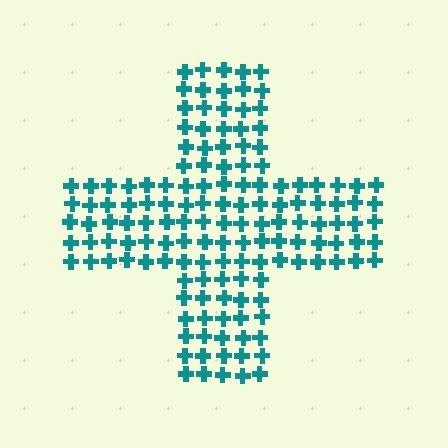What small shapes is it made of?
It is made of small crosses.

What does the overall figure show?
The overall figure shows a cross.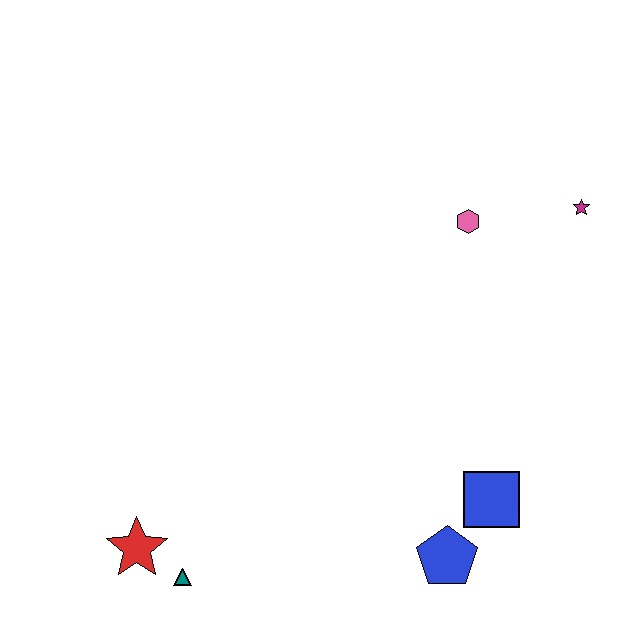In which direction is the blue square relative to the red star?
The blue square is to the right of the red star.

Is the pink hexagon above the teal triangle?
Yes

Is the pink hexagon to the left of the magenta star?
Yes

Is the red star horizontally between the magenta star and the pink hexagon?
No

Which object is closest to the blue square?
The blue pentagon is closest to the blue square.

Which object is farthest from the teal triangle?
The magenta star is farthest from the teal triangle.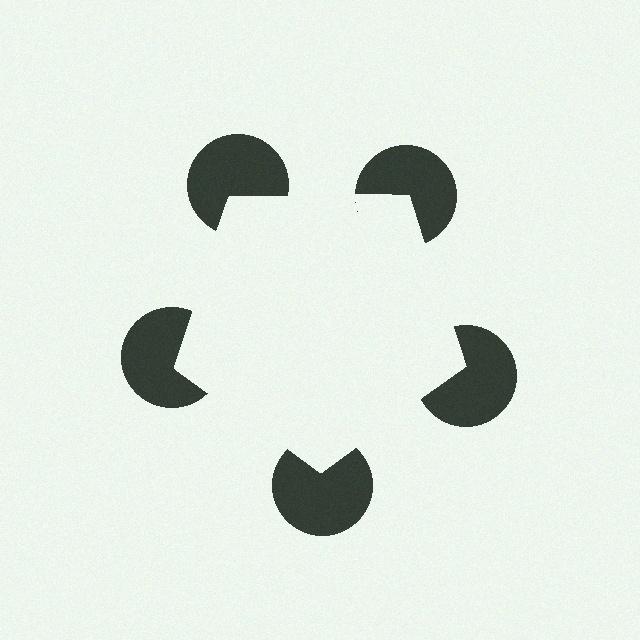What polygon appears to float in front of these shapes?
An illusory pentagon — its edges are inferred from the aligned wedge cuts in the pac-man discs, not physically drawn.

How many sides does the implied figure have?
5 sides.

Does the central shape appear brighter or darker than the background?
It typically appears slightly brighter than the background, even though no actual brightness change is drawn.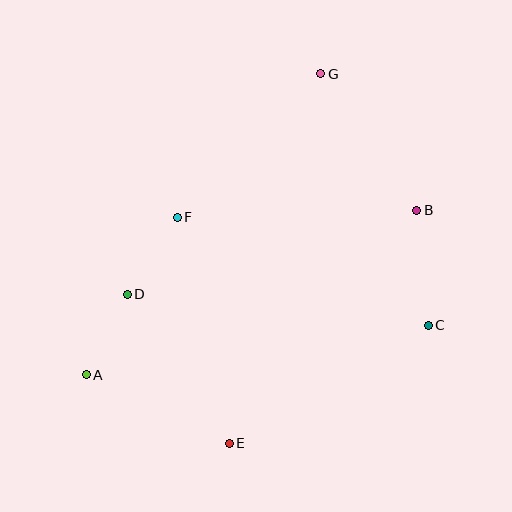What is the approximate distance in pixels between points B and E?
The distance between B and E is approximately 299 pixels.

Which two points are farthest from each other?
Points A and G are farthest from each other.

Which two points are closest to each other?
Points A and D are closest to each other.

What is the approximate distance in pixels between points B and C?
The distance between B and C is approximately 116 pixels.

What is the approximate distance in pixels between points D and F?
The distance between D and F is approximately 91 pixels.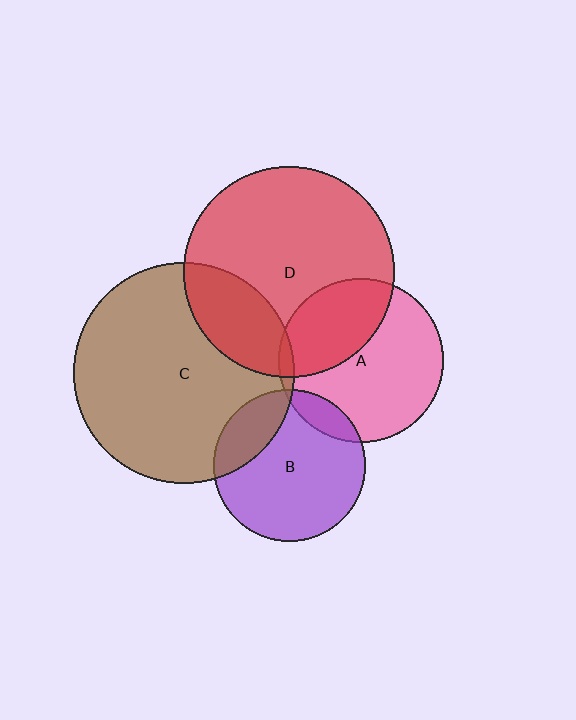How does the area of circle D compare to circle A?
Approximately 1.6 times.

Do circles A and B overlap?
Yes.